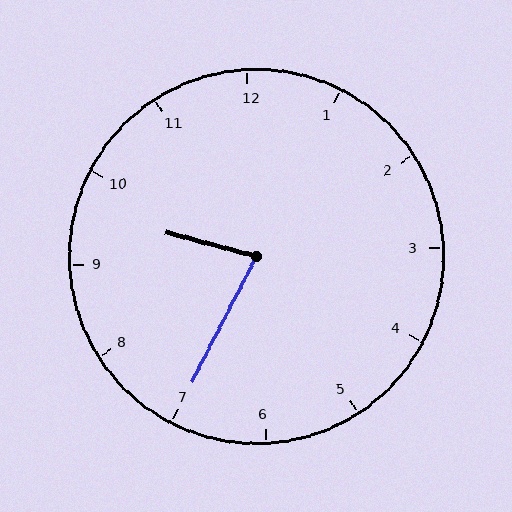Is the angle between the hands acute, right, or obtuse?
It is acute.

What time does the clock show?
9:35.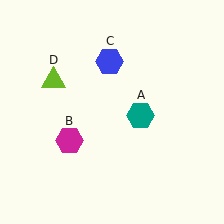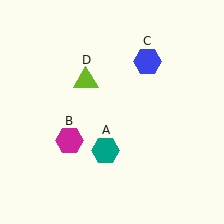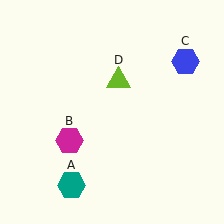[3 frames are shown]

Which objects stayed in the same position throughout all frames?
Magenta hexagon (object B) remained stationary.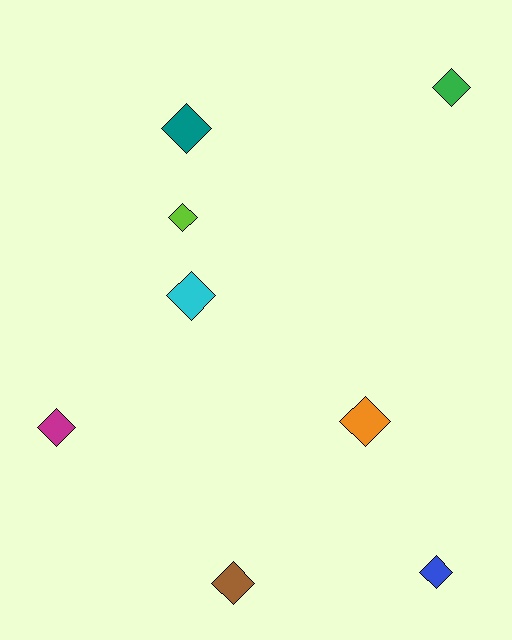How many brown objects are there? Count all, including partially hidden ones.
There is 1 brown object.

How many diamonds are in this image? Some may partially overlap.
There are 8 diamonds.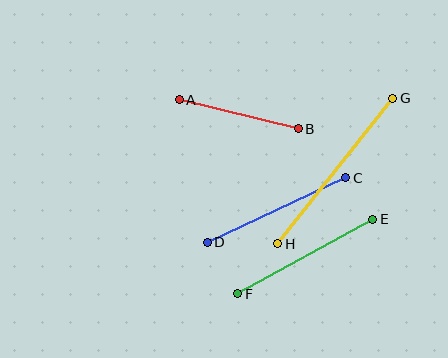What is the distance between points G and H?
The distance is approximately 186 pixels.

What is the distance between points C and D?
The distance is approximately 153 pixels.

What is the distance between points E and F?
The distance is approximately 155 pixels.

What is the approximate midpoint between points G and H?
The midpoint is at approximately (335, 171) pixels.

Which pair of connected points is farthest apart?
Points G and H are farthest apart.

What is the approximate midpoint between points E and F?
The midpoint is at approximately (305, 257) pixels.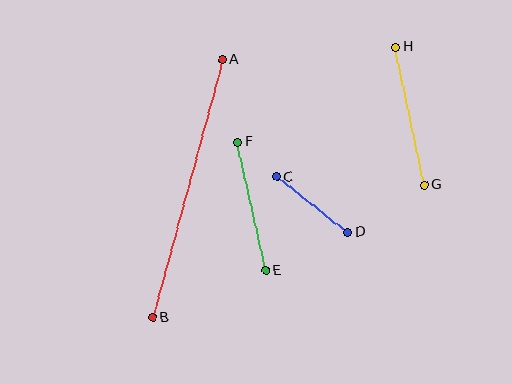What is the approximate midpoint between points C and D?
The midpoint is at approximately (312, 205) pixels.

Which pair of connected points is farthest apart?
Points A and B are farthest apart.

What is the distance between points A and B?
The distance is approximately 267 pixels.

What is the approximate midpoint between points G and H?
The midpoint is at approximately (410, 116) pixels.